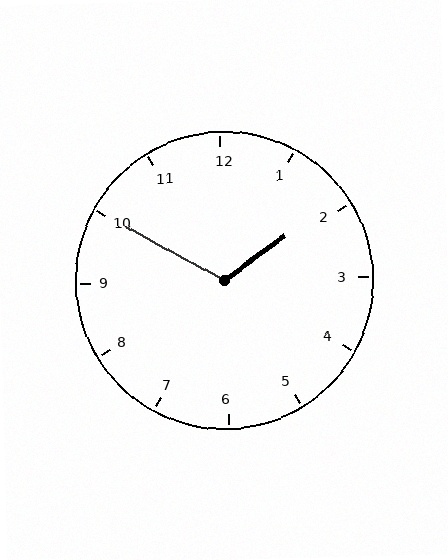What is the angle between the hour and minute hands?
Approximately 115 degrees.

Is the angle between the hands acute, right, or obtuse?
It is obtuse.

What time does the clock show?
1:50.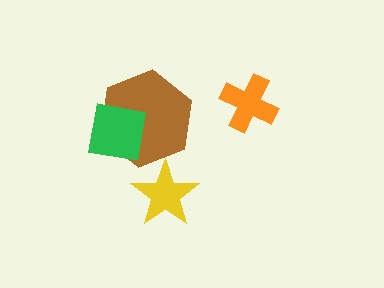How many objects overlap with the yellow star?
0 objects overlap with the yellow star.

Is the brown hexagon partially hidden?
Yes, it is partially covered by another shape.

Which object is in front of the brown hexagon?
The green square is in front of the brown hexagon.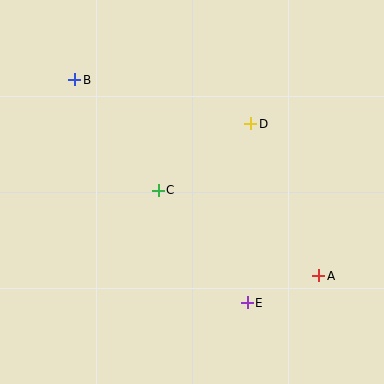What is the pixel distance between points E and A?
The distance between E and A is 76 pixels.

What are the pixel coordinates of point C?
Point C is at (158, 190).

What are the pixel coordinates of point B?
Point B is at (75, 80).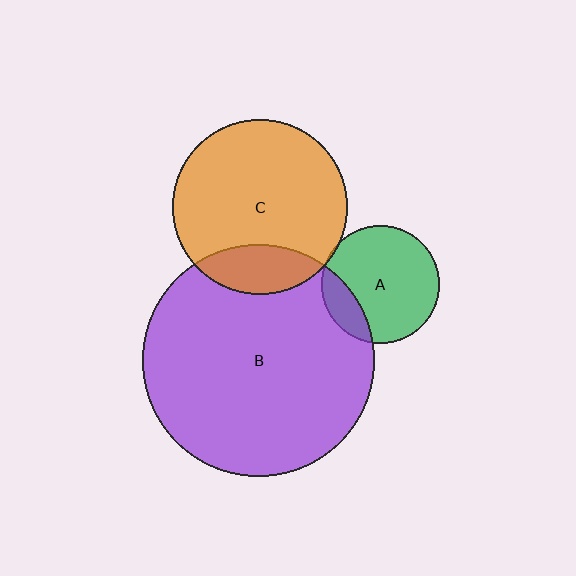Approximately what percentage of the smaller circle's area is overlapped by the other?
Approximately 5%.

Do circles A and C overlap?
Yes.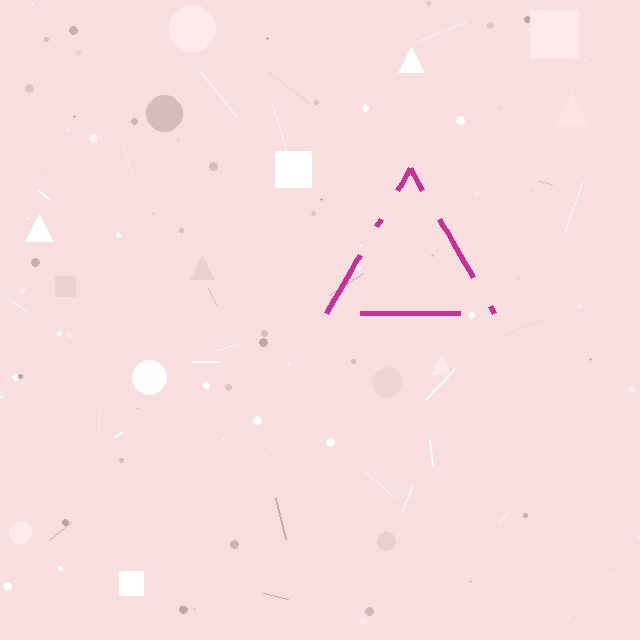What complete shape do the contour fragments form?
The contour fragments form a triangle.